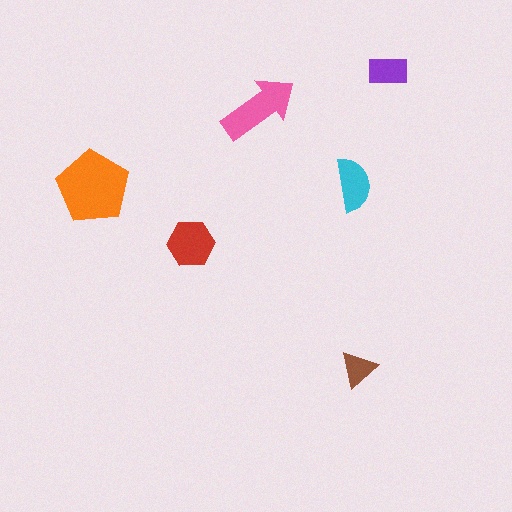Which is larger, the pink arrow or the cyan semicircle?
The pink arrow.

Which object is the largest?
The orange pentagon.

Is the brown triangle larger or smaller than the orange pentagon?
Smaller.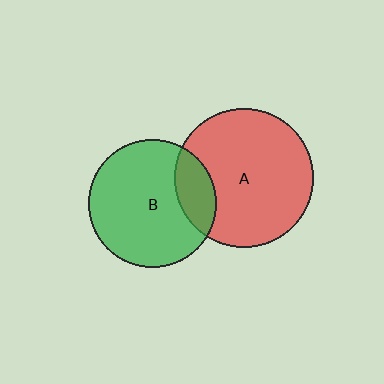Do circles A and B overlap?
Yes.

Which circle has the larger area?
Circle A (red).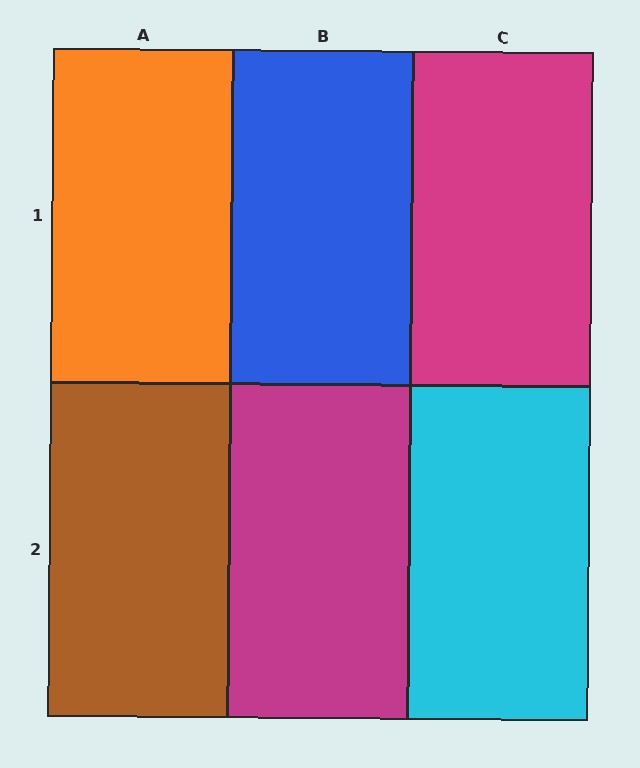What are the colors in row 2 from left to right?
Brown, magenta, cyan.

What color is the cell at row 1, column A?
Orange.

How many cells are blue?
1 cell is blue.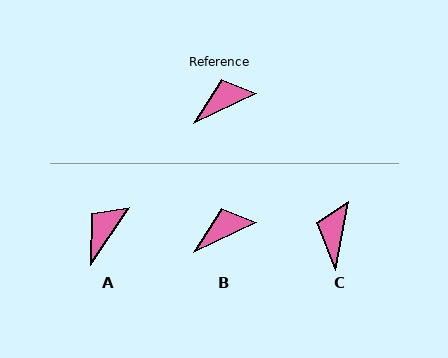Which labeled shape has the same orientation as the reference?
B.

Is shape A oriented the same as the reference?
No, it is off by about 31 degrees.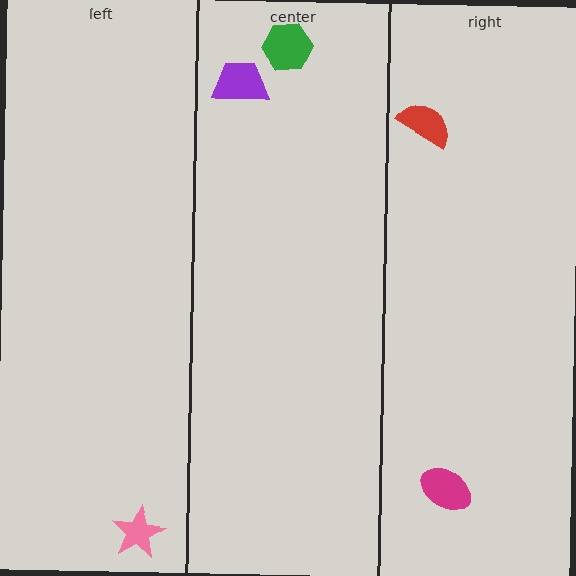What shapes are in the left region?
The pink star.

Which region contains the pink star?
The left region.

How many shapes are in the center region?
2.